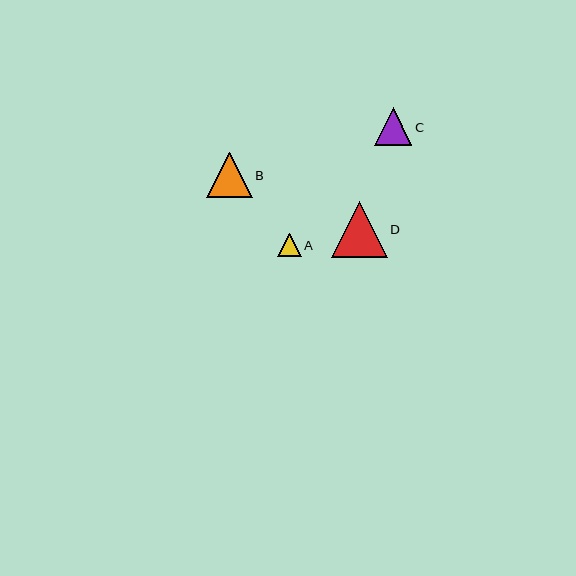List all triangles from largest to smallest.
From largest to smallest: D, B, C, A.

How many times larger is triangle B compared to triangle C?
Triangle B is approximately 1.2 times the size of triangle C.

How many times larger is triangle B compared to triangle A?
Triangle B is approximately 1.9 times the size of triangle A.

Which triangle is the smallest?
Triangle A is the smallest with a size of approximately 24 pixels.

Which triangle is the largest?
Triangle D is the largest with a size of approximately 56 pixels.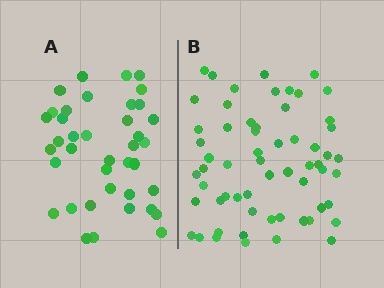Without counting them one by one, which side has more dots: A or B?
Region B (the right region) has more dots.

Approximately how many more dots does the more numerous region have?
Region B has approximately 20 more dots than region A.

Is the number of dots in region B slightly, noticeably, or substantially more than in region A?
Region B has substantially more. The ratio is roughly 1.5 to 1.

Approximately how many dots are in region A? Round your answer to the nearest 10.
About 40 dots. (The exact count is 39, which rounds to 40.)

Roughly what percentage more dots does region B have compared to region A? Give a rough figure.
About 55% more.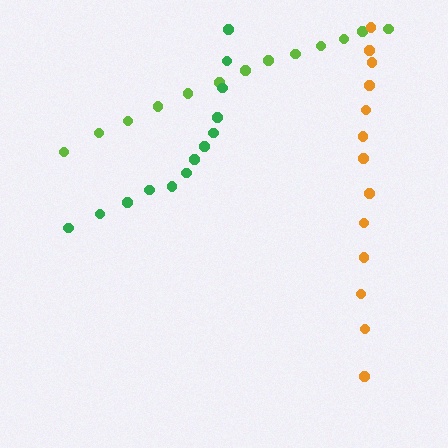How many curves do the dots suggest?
There are 3 distinct paths.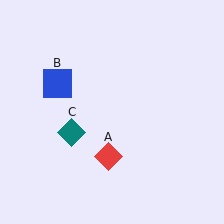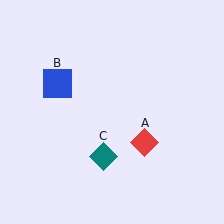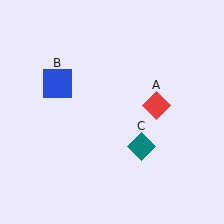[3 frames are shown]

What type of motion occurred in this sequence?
The red diamond (object A), teal diamond (object C) rotated counterclockwise around the center of the scene.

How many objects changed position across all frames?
2 objects changed position: red diamond (object A), teal diamond (object C).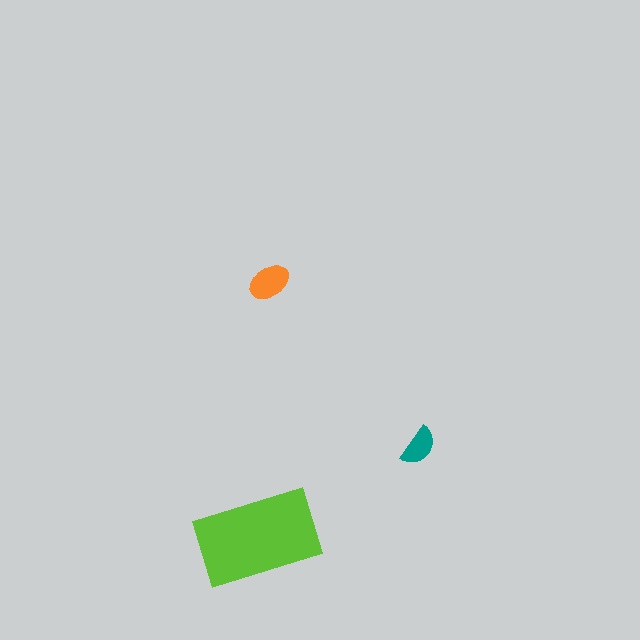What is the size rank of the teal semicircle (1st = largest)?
3rd.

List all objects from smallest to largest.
The teal semicircle, the orange ellipse, the lime rectangle.